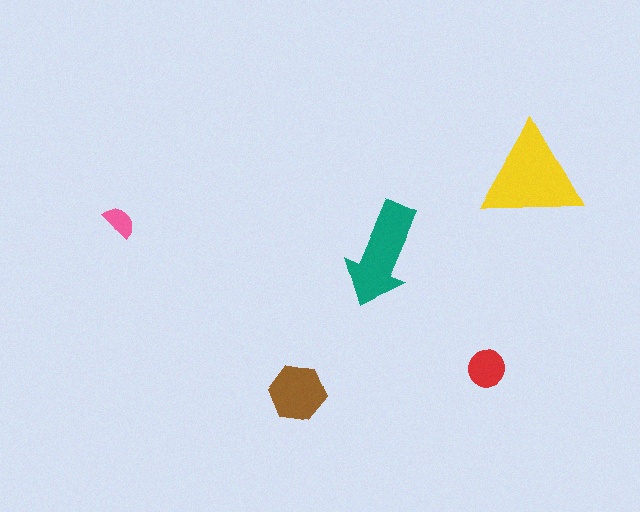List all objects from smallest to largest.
The pink semicircle, the red circle, the brown hexagon, the teal arrow, the yellow triangle.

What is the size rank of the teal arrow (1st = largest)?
2nd.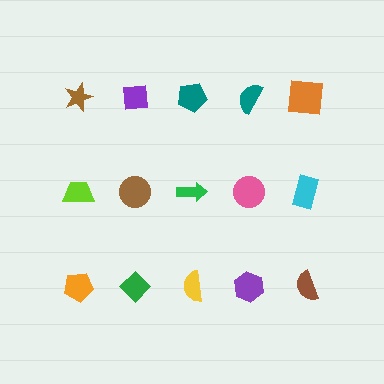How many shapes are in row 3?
5 shapes.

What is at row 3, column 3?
A yellow semicircle.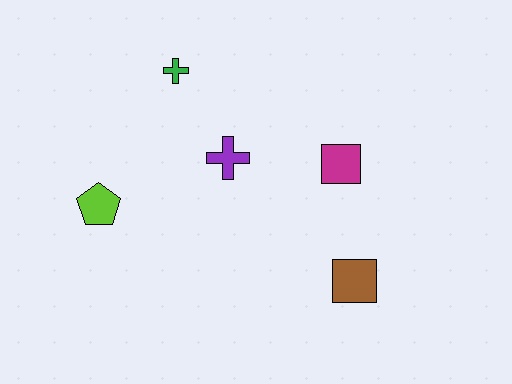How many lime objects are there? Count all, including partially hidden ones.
There is 1 lime object.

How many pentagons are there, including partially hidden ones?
There is 1 pentagon.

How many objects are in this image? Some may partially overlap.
There are 5 objects.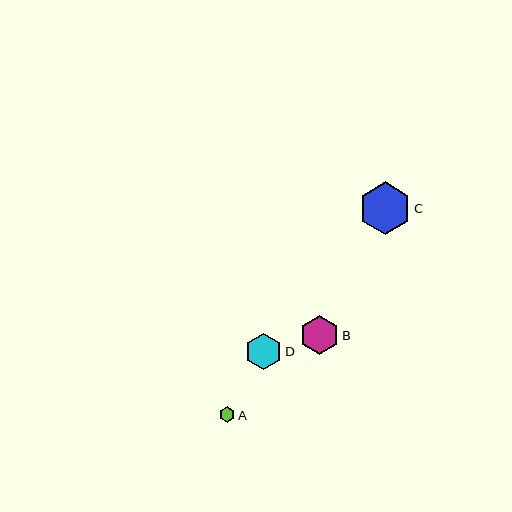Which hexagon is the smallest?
Hexagon A is the smallest with a size of approximately 15 pixels.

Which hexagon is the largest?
Hexagon C is the largest with a size of approximately 52 pixels.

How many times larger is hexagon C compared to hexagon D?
Hexagon C is approximately 1.4 times the size of hexagon D.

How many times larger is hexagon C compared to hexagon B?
Hexagon C is approximately 1.3 times the size of hexagon B.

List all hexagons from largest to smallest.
From largest to smallest: C, B, D, A.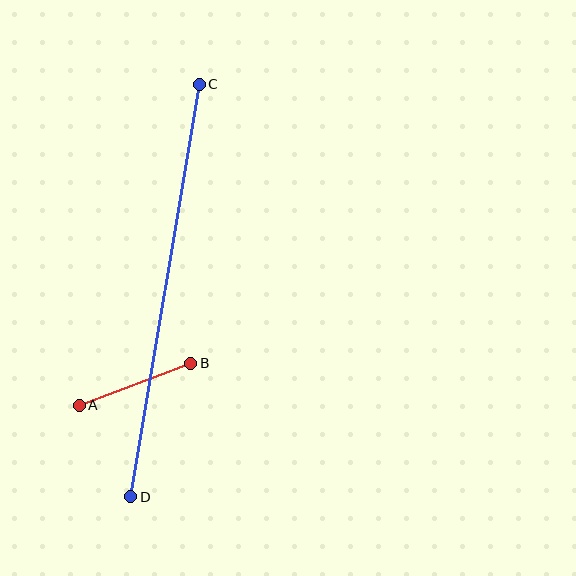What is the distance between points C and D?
The distance is approximately 418 pixels.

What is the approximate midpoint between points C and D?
The midpoint is at approximately (165, 290) pixels.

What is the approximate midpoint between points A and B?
The midpoint is at approximately (135, 384) pixels.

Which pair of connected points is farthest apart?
Points C and D are farthest apart.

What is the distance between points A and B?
The distance is approximately 119 pixels.